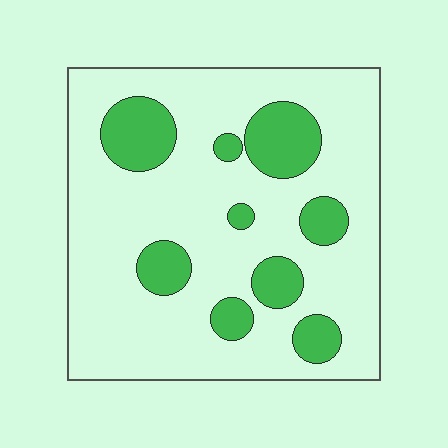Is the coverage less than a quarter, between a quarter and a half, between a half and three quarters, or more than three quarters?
Less than a quarter.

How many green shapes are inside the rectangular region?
9.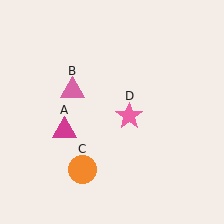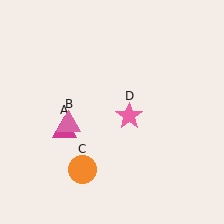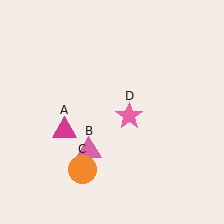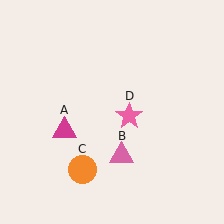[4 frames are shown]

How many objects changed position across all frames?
1 object changed position: pink triangle (object B).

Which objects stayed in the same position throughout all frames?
Magenta triangle (object A) and orange circle (object C) and pink star (object D) remained stationary.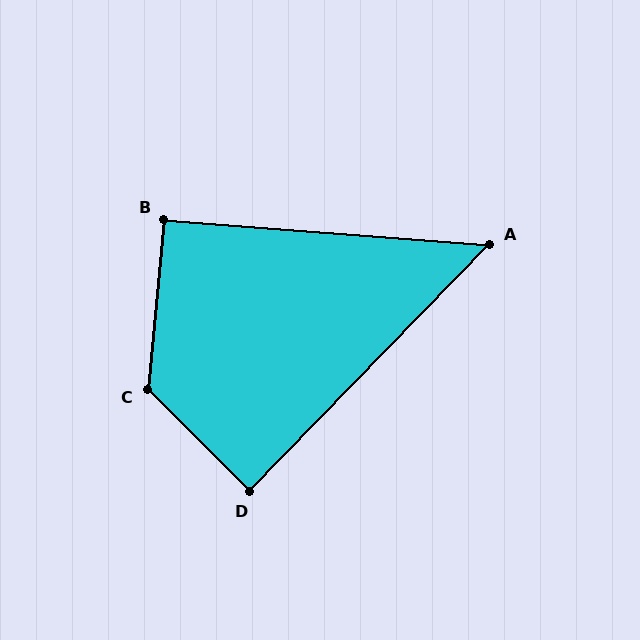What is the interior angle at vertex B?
Approximately 91 degrees (approximately right).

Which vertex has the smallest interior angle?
A, at approximately 50 degrees.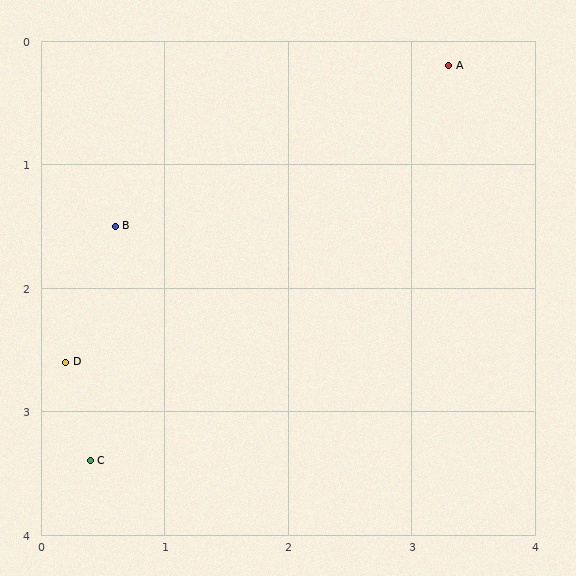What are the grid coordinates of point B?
Point B is at approximately (0.6, 1.5).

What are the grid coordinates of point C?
Point C is at approximately (0.4, 3.4).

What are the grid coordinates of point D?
Point D is at approximately (0.2, 2.6).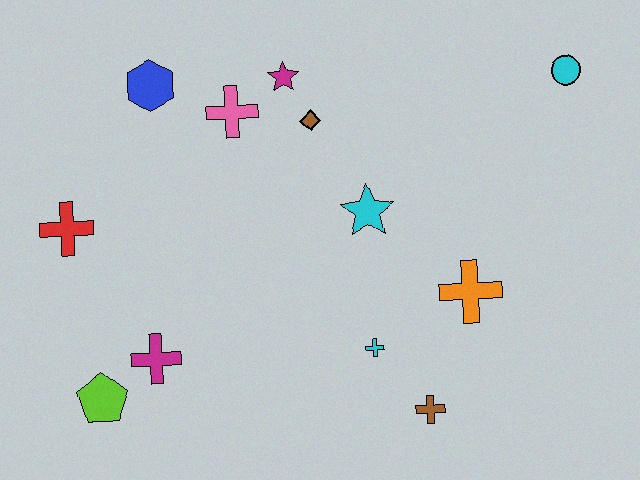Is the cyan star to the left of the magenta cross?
No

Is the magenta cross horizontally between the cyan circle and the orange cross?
No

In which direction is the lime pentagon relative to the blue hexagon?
The lime pentagon is below the blue hexagon.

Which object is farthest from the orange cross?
The red cross is farthest from the orange cross.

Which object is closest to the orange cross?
The cyan cross is closest to the orange cross.